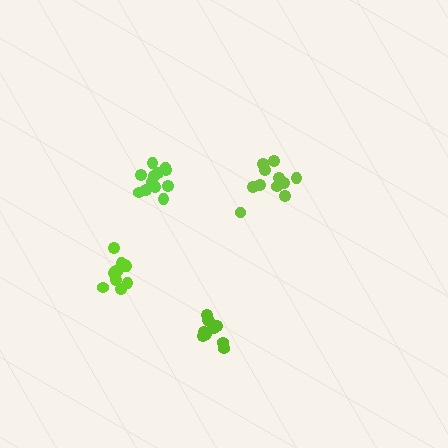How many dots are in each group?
Group 1: 11 dots, Group 2: 11 dots, Group 3: 11 dots, Group 4: 12 dots (45 total).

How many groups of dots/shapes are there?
There are 4 groups.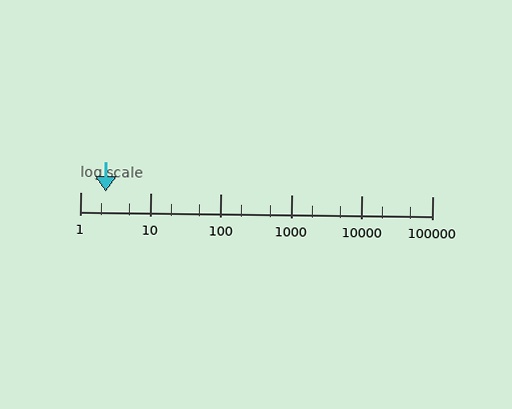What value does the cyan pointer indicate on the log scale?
The pointer indicates approximately 2.3.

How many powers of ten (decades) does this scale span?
The scale spans 5 decades, from 1 to 100000.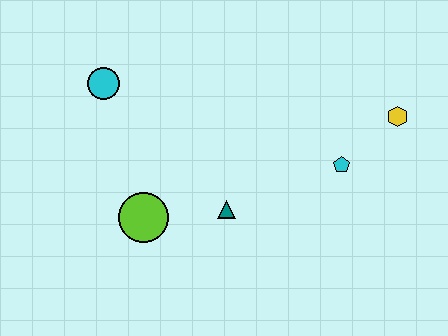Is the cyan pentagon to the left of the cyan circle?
No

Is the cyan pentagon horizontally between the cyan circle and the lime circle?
No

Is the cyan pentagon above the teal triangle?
Yes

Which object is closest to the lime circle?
The teal triangle is closest to the lime circle.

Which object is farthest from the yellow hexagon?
The cyan circle is farthest from the yellow hexagon.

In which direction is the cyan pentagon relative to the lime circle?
The cyan pentagon is to the right of the lime circle.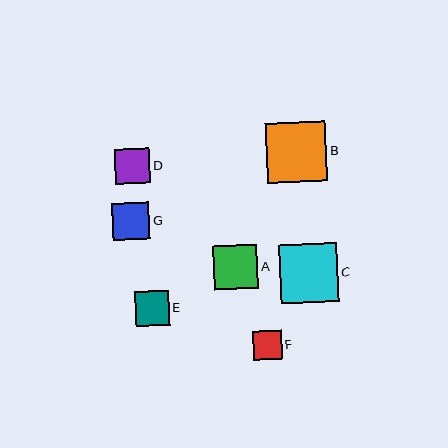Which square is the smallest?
Square F is the smallest with a size of approximately 29 pixels.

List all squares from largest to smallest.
From largest to smallest: B, C, A, G, D, E, F.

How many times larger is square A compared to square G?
Square A is approximately 1.2 times the size of square G.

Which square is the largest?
Square B is the largest with a size of approximately 60 pixels.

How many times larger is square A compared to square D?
Square A is approximately 1.2 times the size of square D.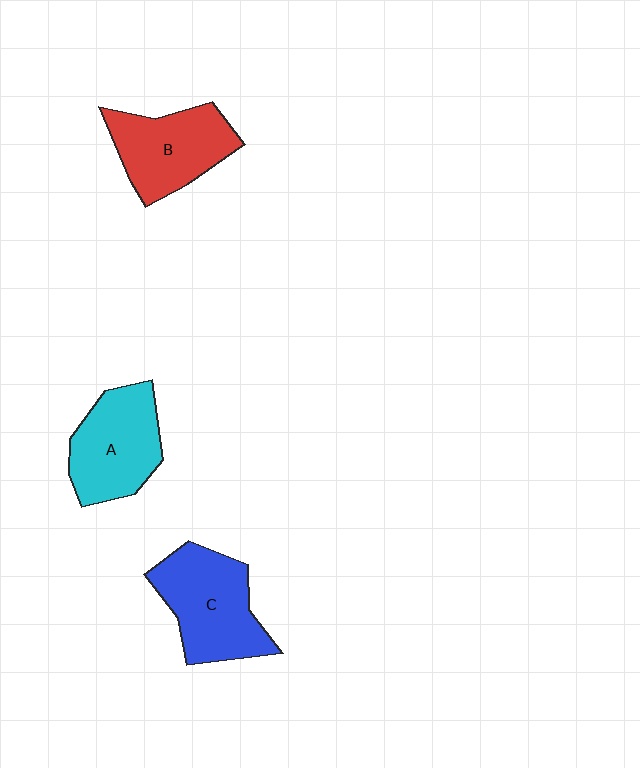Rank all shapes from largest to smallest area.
From largest to smallest: C (blue), A (cyan), B (red).